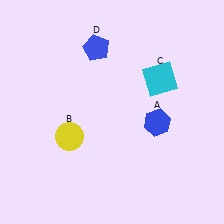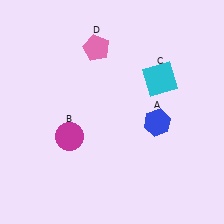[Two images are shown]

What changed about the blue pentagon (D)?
In Image 1, D is blue. In Image 2, it changed to pink.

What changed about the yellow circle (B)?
In Image 1, B is yellow. In Image 2, it changed to magenta.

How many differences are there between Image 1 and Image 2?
There are 2 differences between the two images.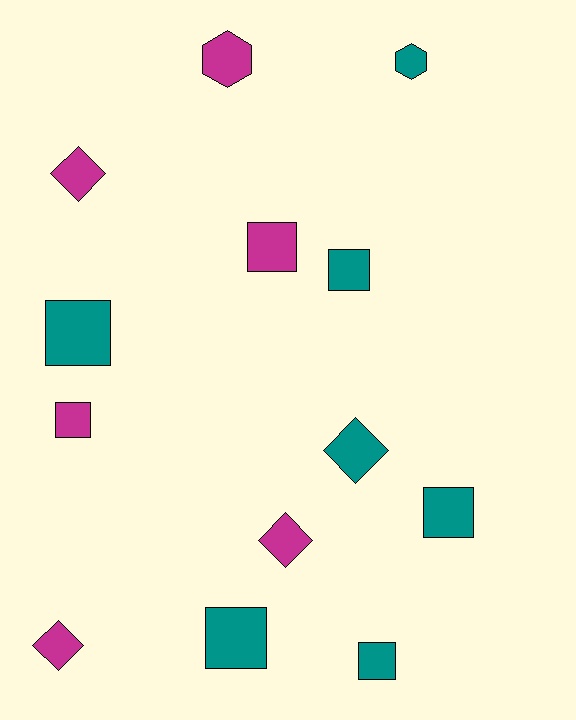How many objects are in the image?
There are 13 objects.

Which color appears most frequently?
Teal, with 7 objects.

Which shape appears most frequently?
Square, with 7 objects.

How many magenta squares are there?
There are 2 magenta squares.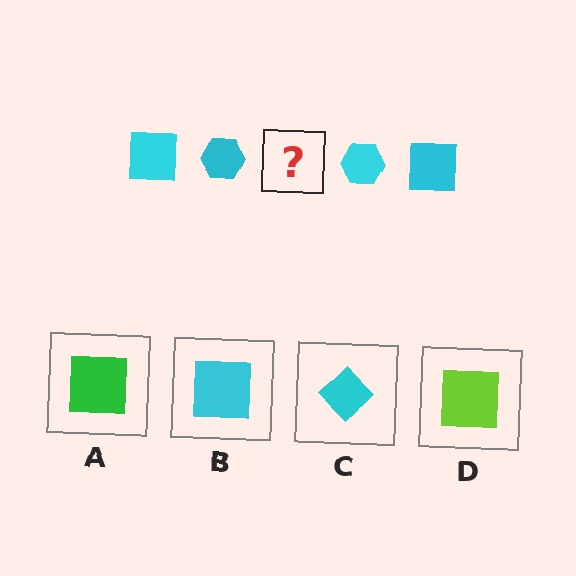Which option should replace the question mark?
Option B.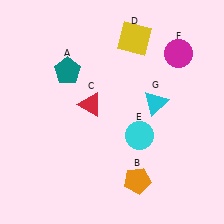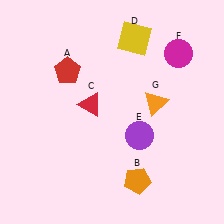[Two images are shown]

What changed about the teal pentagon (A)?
In Image 1, A is teal. In Image 2, it changed to red.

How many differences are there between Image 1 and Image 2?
There are 3 differences between the two images.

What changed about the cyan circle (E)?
In Image 1, E is cyan. In Image 2, it changed to purple.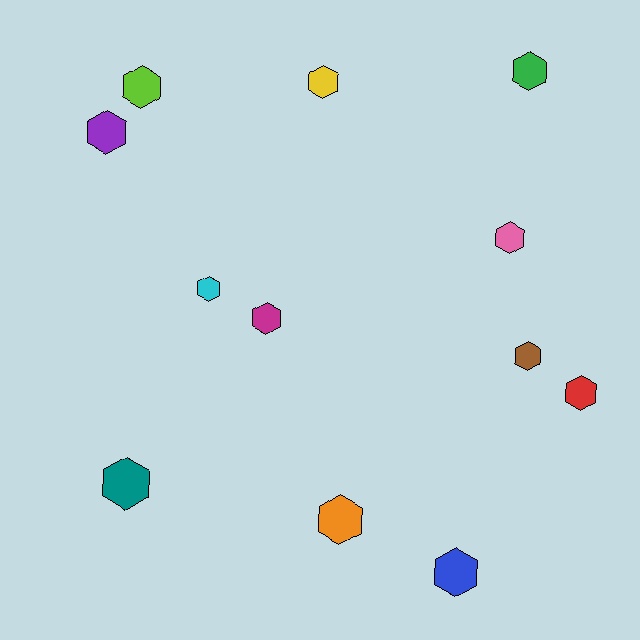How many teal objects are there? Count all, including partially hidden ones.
There is 1 teal object.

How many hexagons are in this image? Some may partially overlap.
There are 12 hexagons.